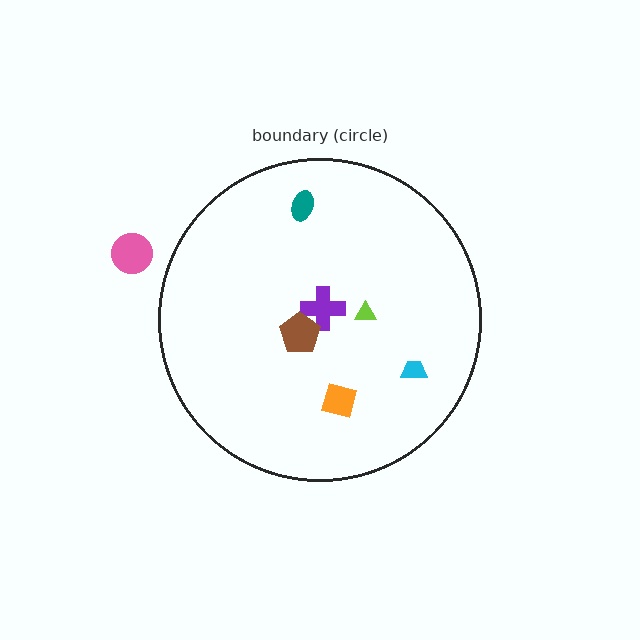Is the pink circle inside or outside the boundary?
Outside.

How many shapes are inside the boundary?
6 inside, 1 outside.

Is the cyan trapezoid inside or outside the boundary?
Inside.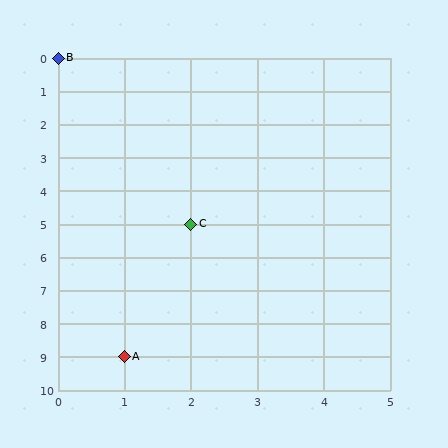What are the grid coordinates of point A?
Point A is at grid coordinates (1, 9).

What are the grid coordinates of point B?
Point B is at grid coordinates (0, 0).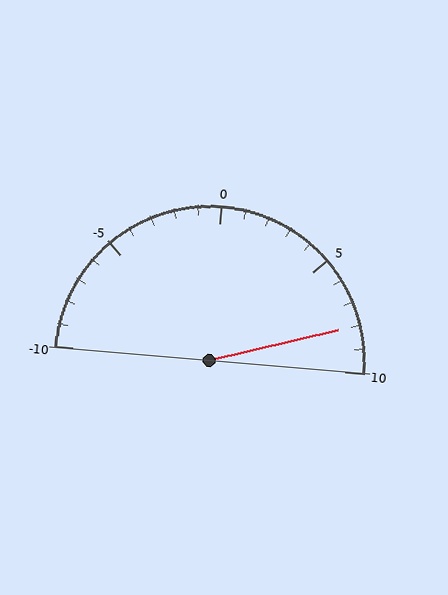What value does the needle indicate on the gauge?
The needle indicates approximately 8.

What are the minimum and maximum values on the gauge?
The gauge ranges from -10 to 10.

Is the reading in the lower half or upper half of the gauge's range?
The reading is in the upper half of the range (-10 to 10).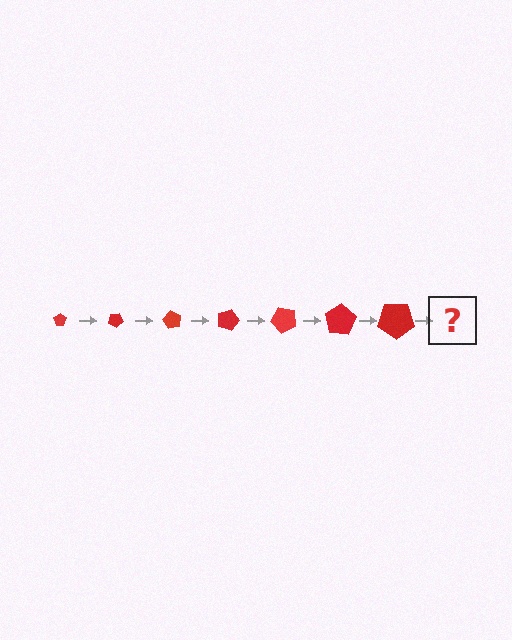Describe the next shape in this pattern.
It should be a pentagon, larger than the previous one and rotated 210 degrees from the start.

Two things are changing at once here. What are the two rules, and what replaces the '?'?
The two rules are that the pentagon grows larger each step and it rotates 30 degrees each step. The '?' should be a pentagon, larger than the previous one and rotated 210 degrees from the start.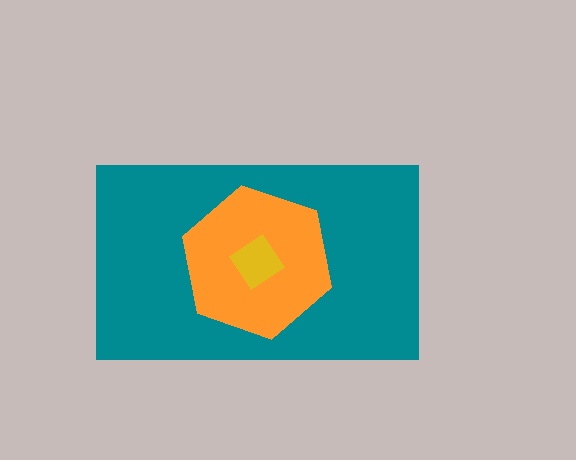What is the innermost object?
The yellow diamond.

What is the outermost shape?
The teal rectangle.